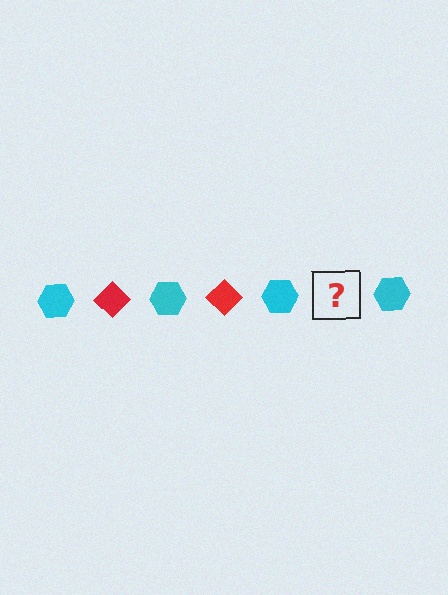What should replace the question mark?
The question mark should be replaced with a red diamond.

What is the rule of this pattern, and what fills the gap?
The rule is that the pattern alternates between cyan hexagon and red diamond. The gap should be filled with a red diamond.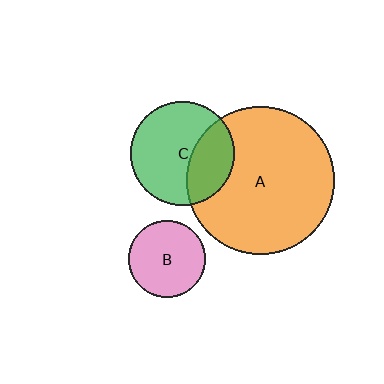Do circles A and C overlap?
Yes.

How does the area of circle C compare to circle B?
Approximately 1.8 times.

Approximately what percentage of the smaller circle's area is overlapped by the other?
Approximately 35%.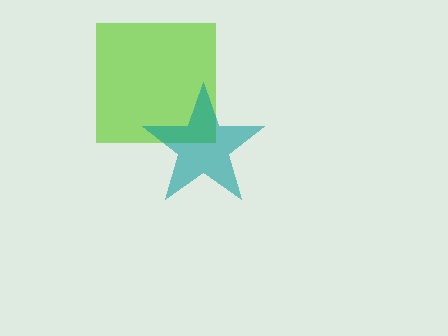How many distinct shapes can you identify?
There are 2 distinct shapes: a lime square, a teal star.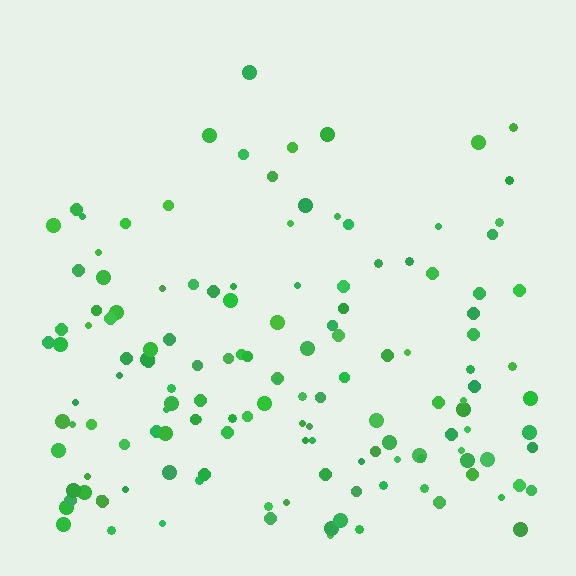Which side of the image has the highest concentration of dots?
The bottom.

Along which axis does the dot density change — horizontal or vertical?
Vertical.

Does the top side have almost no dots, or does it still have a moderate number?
Still a moderate number, just noticeably fewer than the bottom.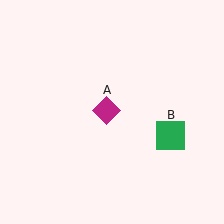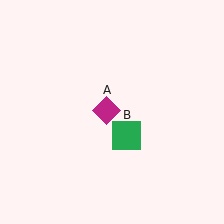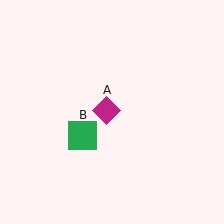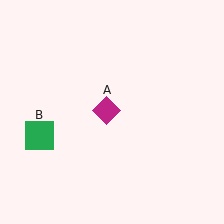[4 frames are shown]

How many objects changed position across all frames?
1 object changed position: green square (object B).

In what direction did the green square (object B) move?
The green square (object B) moved left.